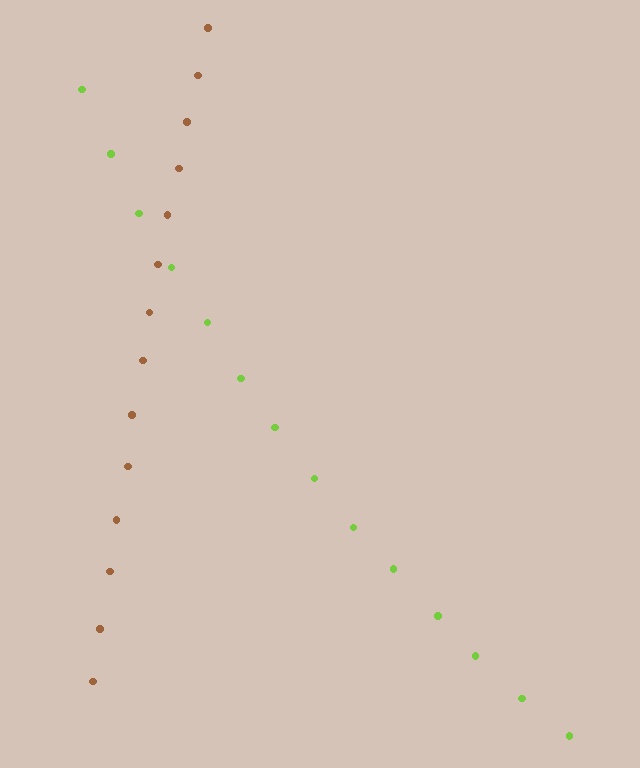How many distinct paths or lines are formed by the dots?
There are 2 distinct paths.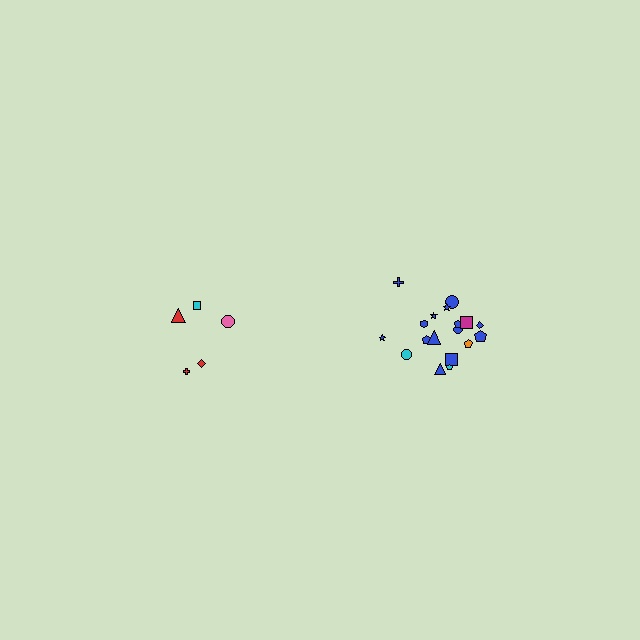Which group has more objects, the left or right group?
The right group.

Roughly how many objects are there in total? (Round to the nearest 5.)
Roughly 25 objects in total.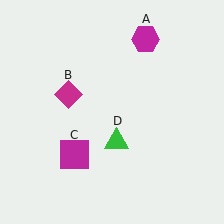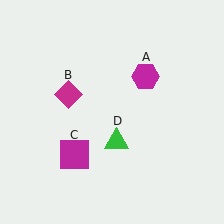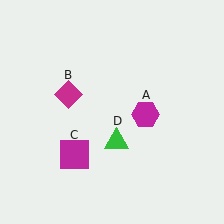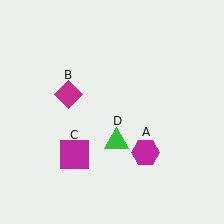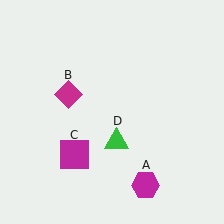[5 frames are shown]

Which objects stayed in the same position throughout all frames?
Magenta diamond (object B) and magenta square (object C) and green triangle (object D) remained stationary.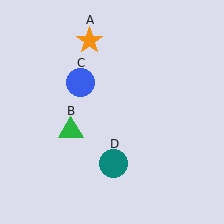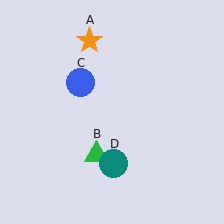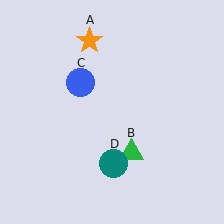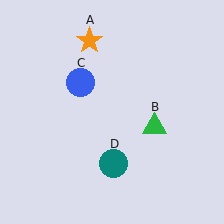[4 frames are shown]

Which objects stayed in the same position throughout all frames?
Orange star (object A) and blue circle (object C) and teal circle (object D) remained stationary.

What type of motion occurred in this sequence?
The green triangle (object B) rotated counterclockwise around the center of the scene.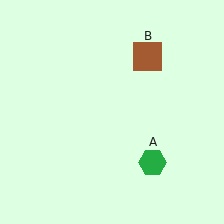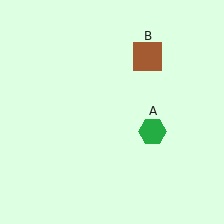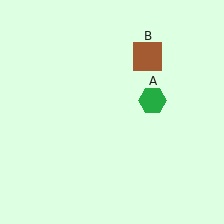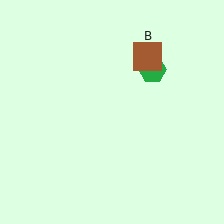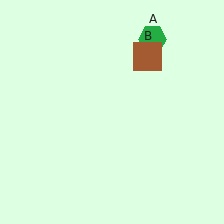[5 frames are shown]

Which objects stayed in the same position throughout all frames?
Brown square (object B) remained stationary.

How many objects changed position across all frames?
1 object changed position: green hexagon (object A).